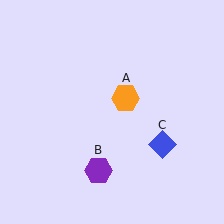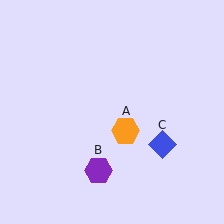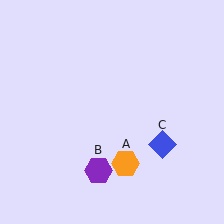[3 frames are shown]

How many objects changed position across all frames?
1 object changed position: orange hexagon (object A).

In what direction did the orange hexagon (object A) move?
The orange hexagon (object A) moved down.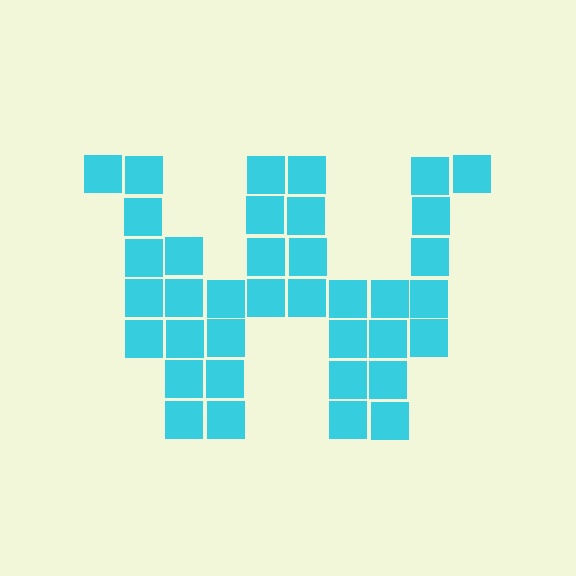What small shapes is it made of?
It is made of small squares.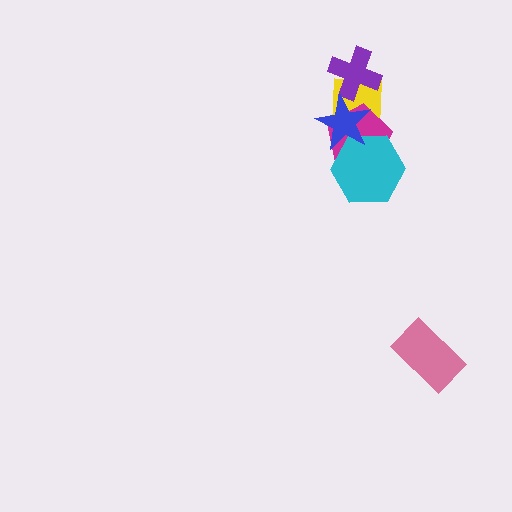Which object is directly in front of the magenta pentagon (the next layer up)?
The cyan hexagon is directly in front of the magenta pentagon.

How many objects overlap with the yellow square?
3 objects overlap with the yellow square.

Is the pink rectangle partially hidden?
No, no other shape covers it.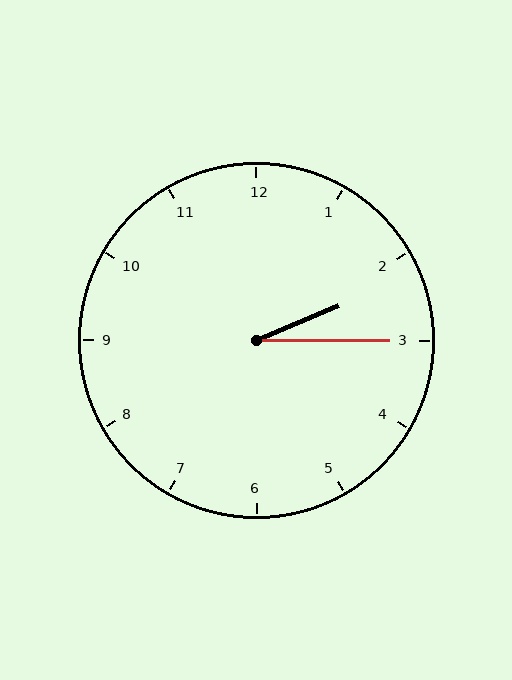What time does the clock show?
2:15.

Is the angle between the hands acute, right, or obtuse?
It is acute.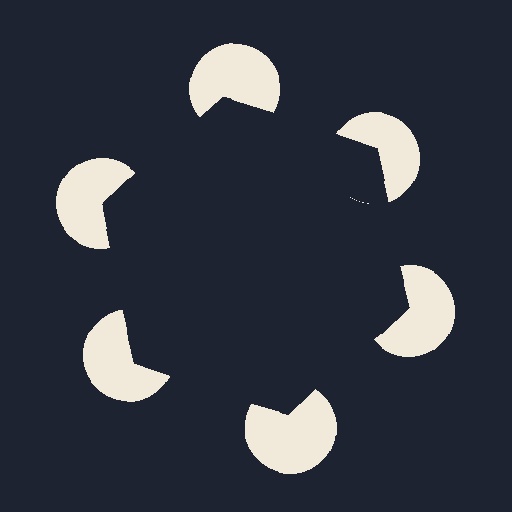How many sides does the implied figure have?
6 sides.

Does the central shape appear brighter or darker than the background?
It typically appears slightly darker than the background, even though no actual brightness change is drawn.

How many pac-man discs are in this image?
There are 6 — one at each vertex of the illusory hexagon.